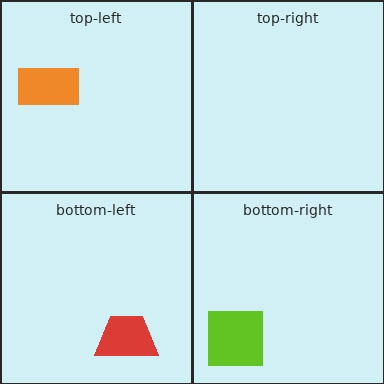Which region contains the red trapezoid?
The bottom-left region.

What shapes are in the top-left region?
The orange rectangle.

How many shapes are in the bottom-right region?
1.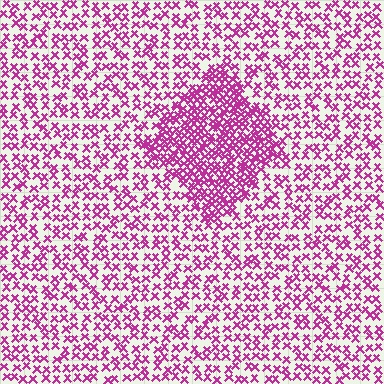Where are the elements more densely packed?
The elements are more densely packed inside the diamond boundary.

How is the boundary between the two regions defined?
The boundary is defined by a change in element density (approximately 2.1x ratio). All elements are the same color, size, and shape.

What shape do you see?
I see a diamond.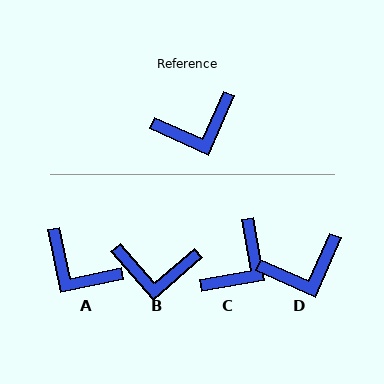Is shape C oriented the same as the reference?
No, it is off by about 34 degrees.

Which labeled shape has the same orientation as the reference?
D.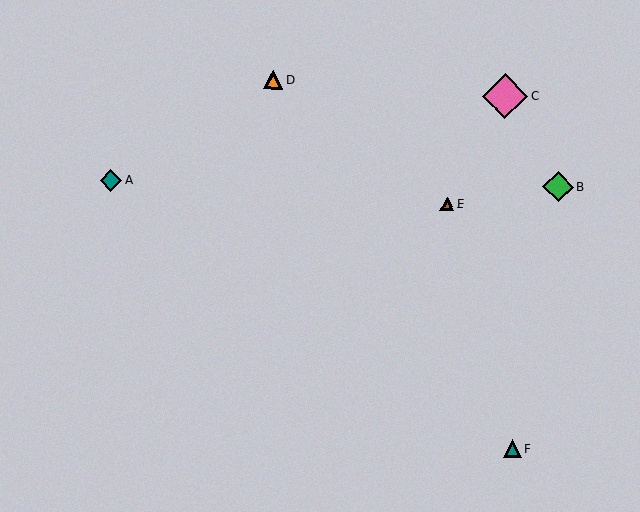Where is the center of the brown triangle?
The center of the brown triangle is at (447, 204).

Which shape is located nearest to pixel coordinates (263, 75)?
The orange triangle (labeled D) at (273, 79) is nearest to that location.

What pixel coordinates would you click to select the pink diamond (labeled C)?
Click at (505, 96) to select the pink diamond C.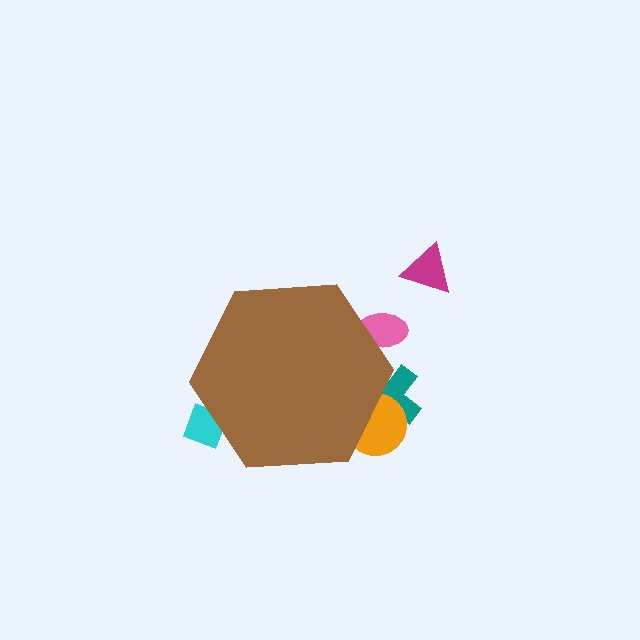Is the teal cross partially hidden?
Yes, the teal cross is partially hidden behind the brown hexagon.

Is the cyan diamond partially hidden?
Yes, the cyan diamond is partially hidden behind the brown hexagon.